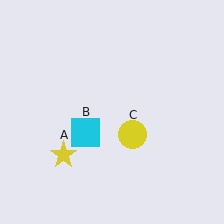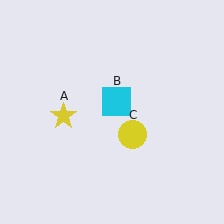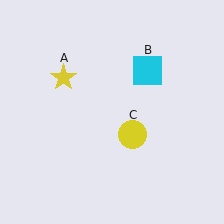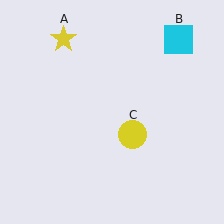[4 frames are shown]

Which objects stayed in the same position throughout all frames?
Yellow circle (object C) remained stationary.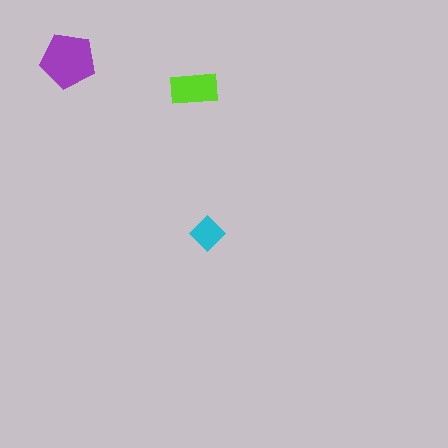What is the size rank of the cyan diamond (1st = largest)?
3rd.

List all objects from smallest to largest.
The cyan diamond, the lime rectangle, the purple pentagon.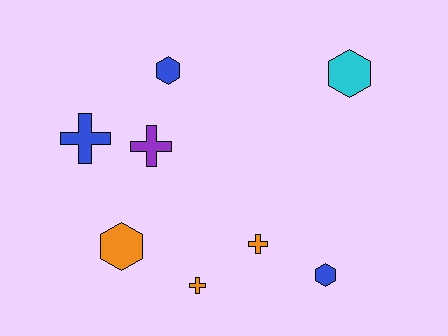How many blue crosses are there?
There is 1 blue cross.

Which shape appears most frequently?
Cross, with 4 objects.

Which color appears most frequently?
Orange, with 3 objects.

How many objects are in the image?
There are 8 objects.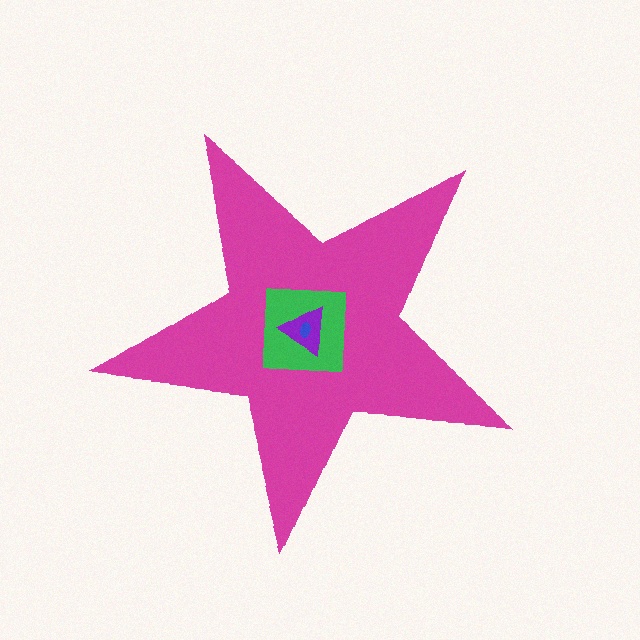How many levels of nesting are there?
4.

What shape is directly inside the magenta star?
The green square.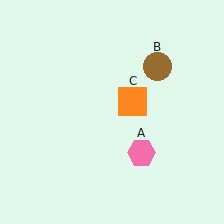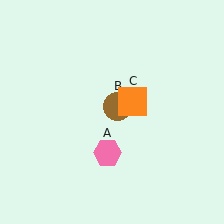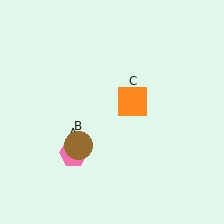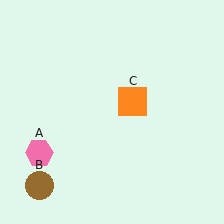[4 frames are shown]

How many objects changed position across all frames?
2 objects changed position: pink hexagon (object A), brown circle (object B).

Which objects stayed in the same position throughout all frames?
Orange square (object C) remained stationary.